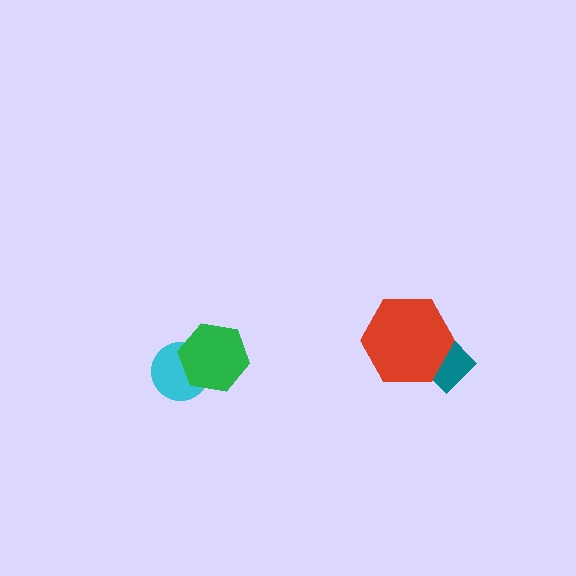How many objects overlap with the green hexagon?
1 object overlaps with the green hexagon.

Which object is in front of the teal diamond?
The red hexagon is in front of the teal diamond.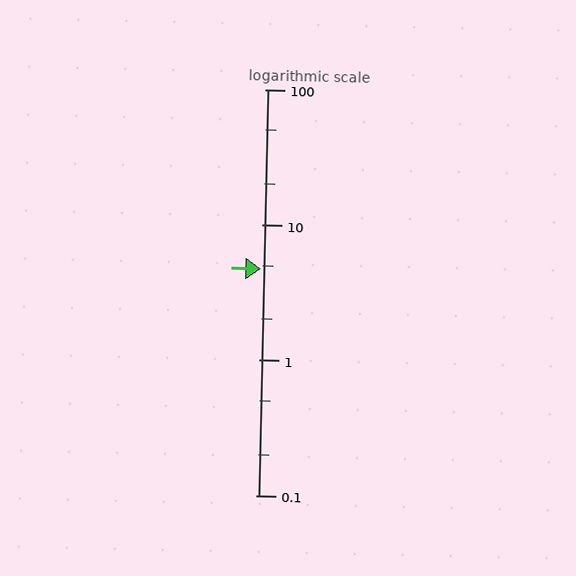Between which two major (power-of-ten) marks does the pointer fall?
The pointer is between 1 and 10.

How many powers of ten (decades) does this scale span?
The scale spans 3 decades, from 0.1 to 100.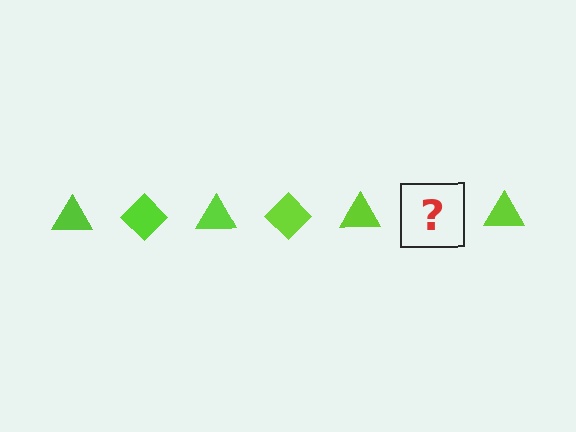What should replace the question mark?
The question mark should be replaced with a lime diamond.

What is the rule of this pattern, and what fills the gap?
The rule is that the pattern cycles through triangle, diamond shapes in lime. The gap should be filled with a lime diamond.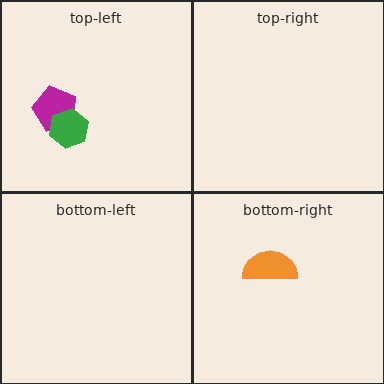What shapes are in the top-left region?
The magenta pentagon, the green hexagon.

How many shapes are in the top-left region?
2.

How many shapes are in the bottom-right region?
1.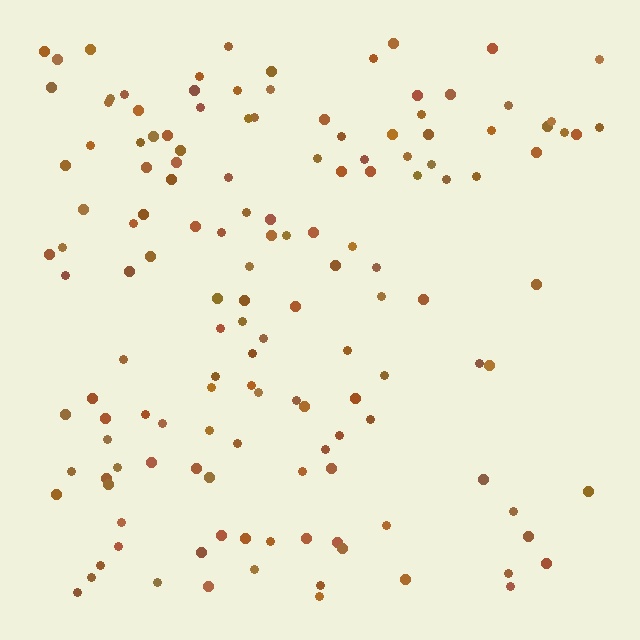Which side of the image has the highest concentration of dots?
The left.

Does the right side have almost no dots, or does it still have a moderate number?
Still a moderate number, just noticeably fewer than the left.